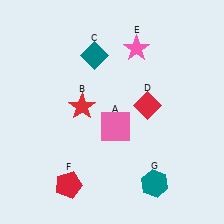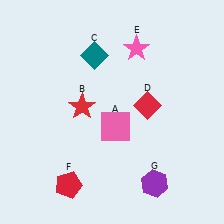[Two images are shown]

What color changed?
The hexagon (G) changed from teal in Image 1 to purple in Image 2.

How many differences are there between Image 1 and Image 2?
There is 1 difference between the two images.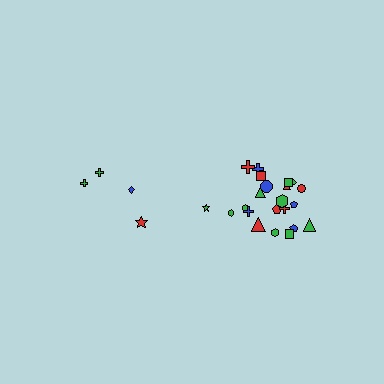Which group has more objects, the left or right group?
The right group.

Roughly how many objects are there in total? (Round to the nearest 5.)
Roughly 25 objects in total.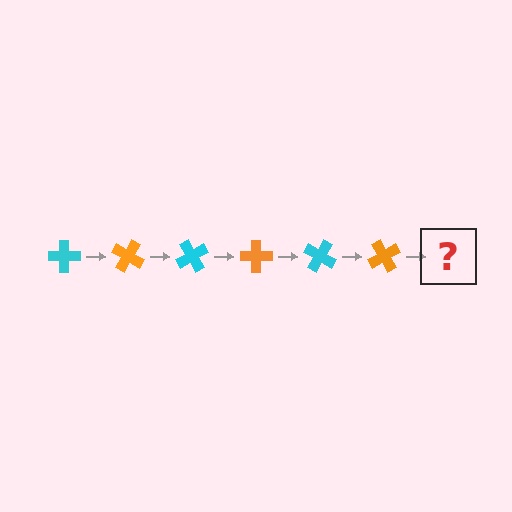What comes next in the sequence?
The next element should be a cyan cross, rotated 180 degrees from the start.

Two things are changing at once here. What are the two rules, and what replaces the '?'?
The two rules are that it rotates 30 degrees each step and the color cycles through cyan and orange. The '?' should be a cyan cross, rotated 180 degrees from the start.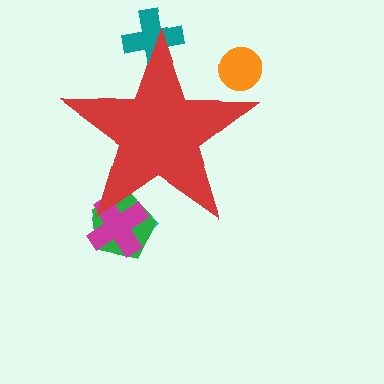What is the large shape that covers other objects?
A red star.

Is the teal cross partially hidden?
Yes, the teal cross is partially hidden behind the red star.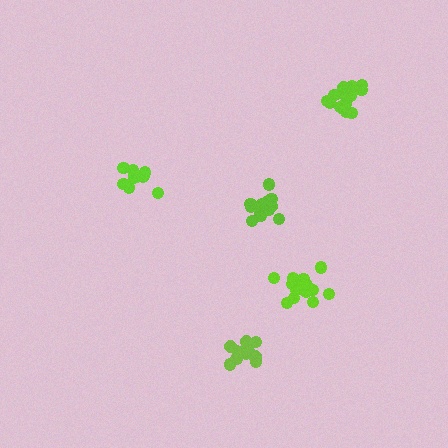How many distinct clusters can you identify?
There are 5 distinct clusters.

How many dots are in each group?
Group 1: 16 dots, Group 2: 12 dots, Group 3: 13 dots, Group 4: 12 dots, Group 5: 18 dots (71 total).